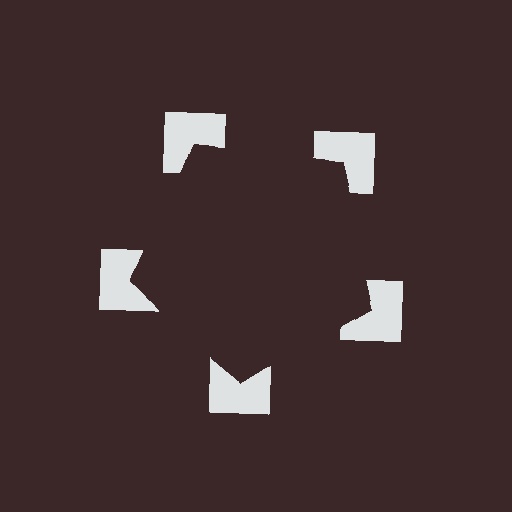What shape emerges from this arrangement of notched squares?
An illusory pentagon — its edges are inferred from the aligned wedge cuts in the notched squares, not physically drawn.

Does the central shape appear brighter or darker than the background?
It typically appears slightly darker than the background, even though no actual brightness change is drawn.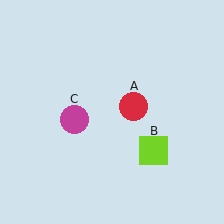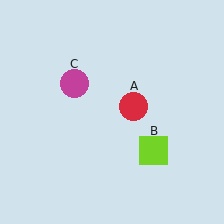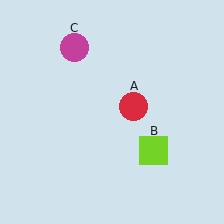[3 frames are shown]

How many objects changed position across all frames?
1 object changed position: magenta circle (object C).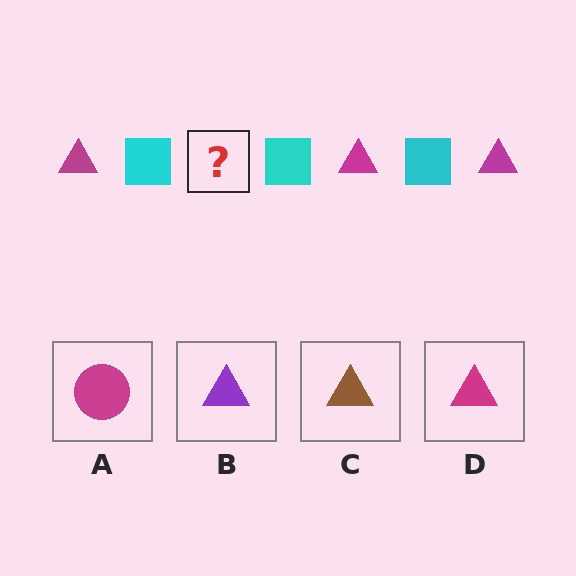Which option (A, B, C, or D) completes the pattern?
D.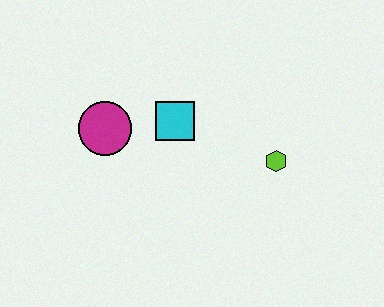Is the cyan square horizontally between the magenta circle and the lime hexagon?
Yes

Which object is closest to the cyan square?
The magenta circle is closest to the cyan square.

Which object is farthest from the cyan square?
The lime hexagon is farthest from the cyan square.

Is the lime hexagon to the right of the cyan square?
Yes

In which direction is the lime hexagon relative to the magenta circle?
The lime hexagon is to the right of the magenta circle.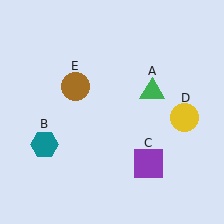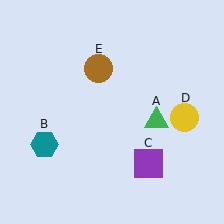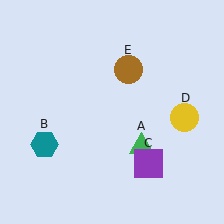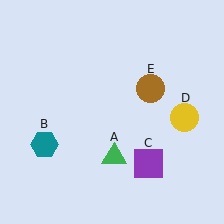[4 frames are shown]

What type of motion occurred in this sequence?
The green triangle (object A), brown circle (object E) rotated clockwise around the center of the scene.